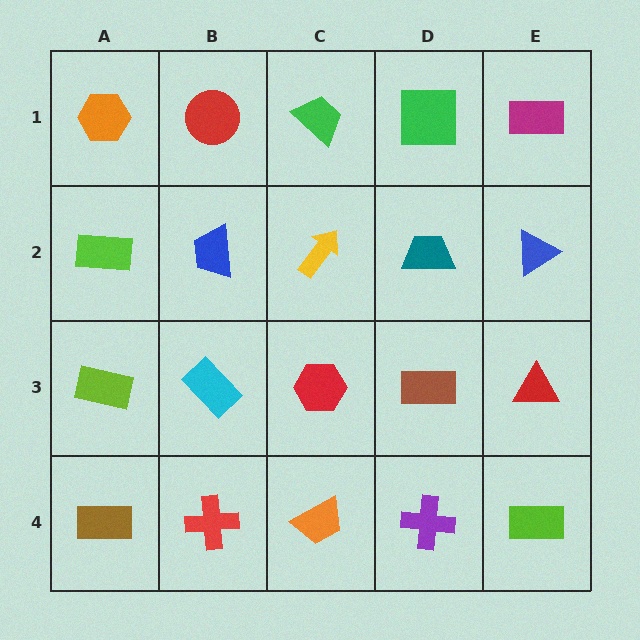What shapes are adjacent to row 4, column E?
A red triangle (row 3, column E), a purple cross (row 4, column D).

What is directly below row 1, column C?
A yellow arrow.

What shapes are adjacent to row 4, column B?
A cyan rectangle (row 3, column B), a brown rectangle (row 4, column A), an orange trapezoid (row 4, column C).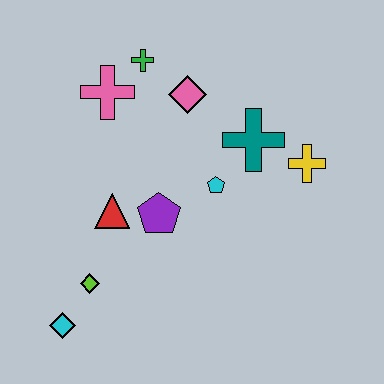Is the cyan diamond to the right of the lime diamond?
No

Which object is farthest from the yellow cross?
The cyan diamond is farthest from the yellow cross.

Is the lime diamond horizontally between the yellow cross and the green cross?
No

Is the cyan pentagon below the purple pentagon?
No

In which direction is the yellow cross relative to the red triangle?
The yellow cross is to the right of the red triangle.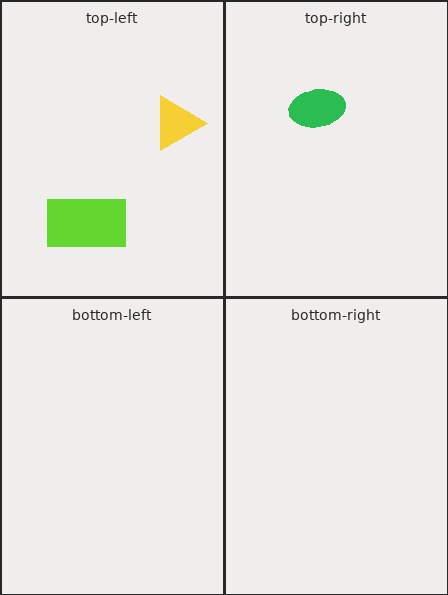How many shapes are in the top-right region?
1.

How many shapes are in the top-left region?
2.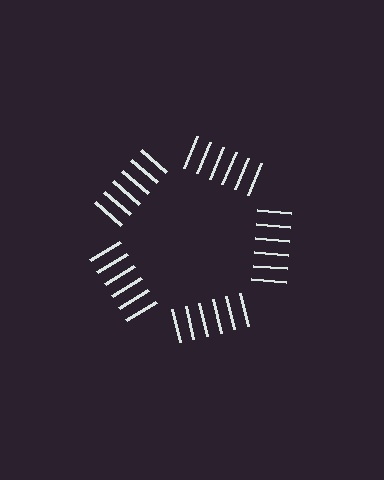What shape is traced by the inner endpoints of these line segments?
An illusory pentagon — the line segments terminate on its edges but no continuous stroke is drawn.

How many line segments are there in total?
30 — 6 along each of the 5 edges.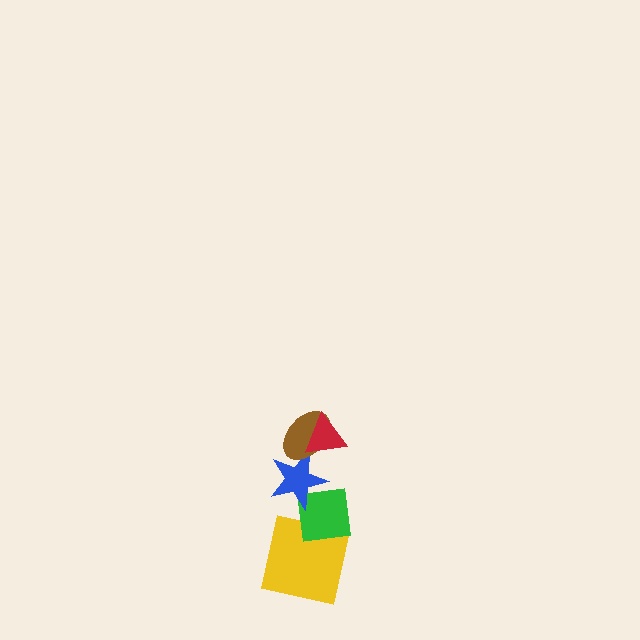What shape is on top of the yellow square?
The green square is on top of the yellow square.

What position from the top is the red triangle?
The red triangle is 1st from the top.